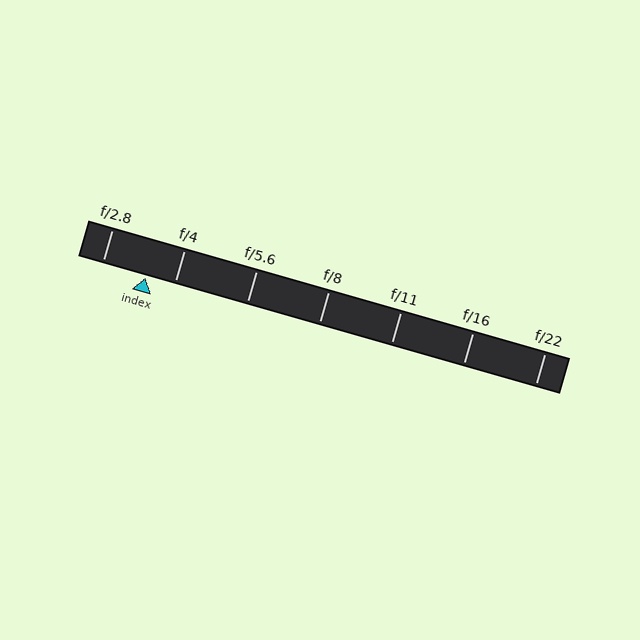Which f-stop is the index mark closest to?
The index mark is closest to f/4.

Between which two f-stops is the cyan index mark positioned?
The index mark is between f/2.8 and f/4.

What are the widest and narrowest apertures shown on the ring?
The widest aperture shown is f/2.8 and the narrowest is f/22.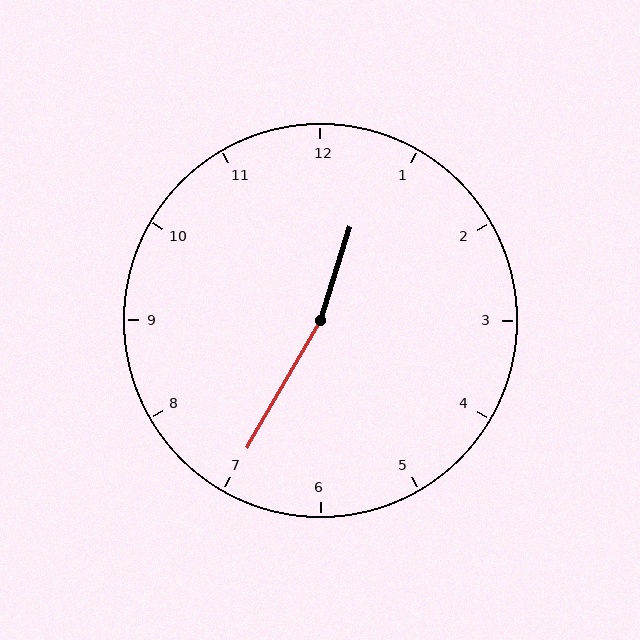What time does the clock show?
12:35.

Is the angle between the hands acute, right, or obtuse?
It is obtuse.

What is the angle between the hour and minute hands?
Approximately 168 degrees.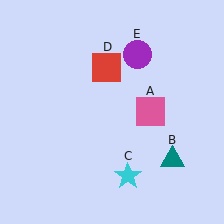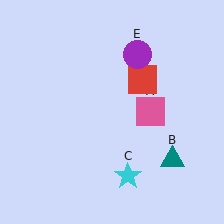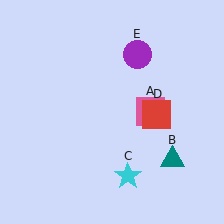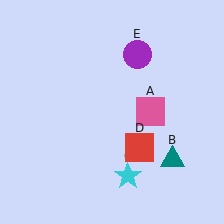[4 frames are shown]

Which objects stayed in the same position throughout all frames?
Pink square (object A) and teal triangle (object B) and cyan star (object C) and purple circle (object E) remained stationary.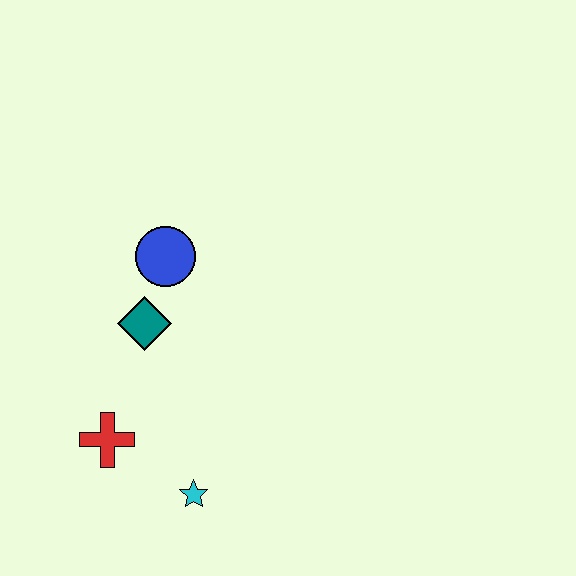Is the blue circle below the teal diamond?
No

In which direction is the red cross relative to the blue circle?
The red cross is below the blue circle.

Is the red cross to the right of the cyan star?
No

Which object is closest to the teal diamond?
The blue circle is closest to the teal diamond.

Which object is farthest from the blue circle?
The cyan star is farthest from the blue circle.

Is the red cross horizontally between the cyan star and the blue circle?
No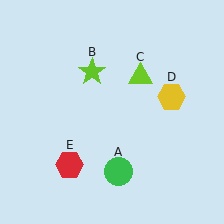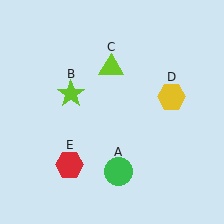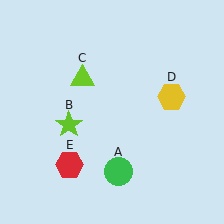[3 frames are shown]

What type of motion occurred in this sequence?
The lime star (object B), lime triangle (object C) rotated counterclockwise around the center of the scene.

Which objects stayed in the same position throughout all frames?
Green circle (object A) and yellow hexagon (object D) and red hexagon (object E) remained stationary.